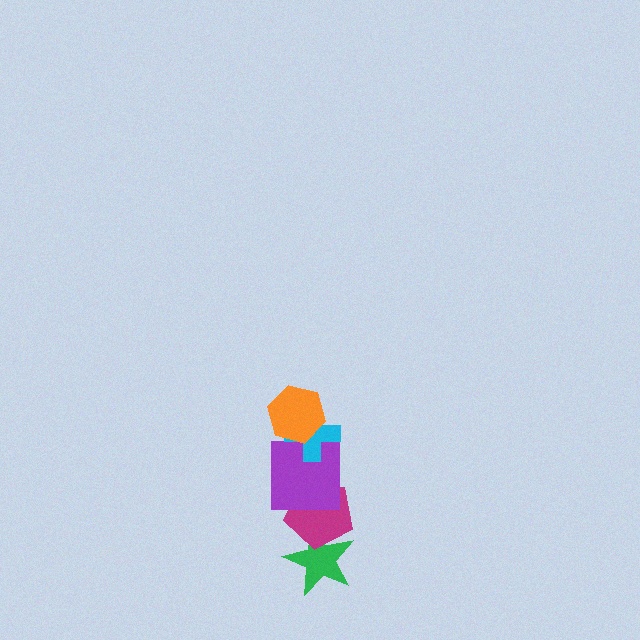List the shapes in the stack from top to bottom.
From top to bottom: the orange hexagon, the cyan cross, the purple square, the magenta pentagon, the green star.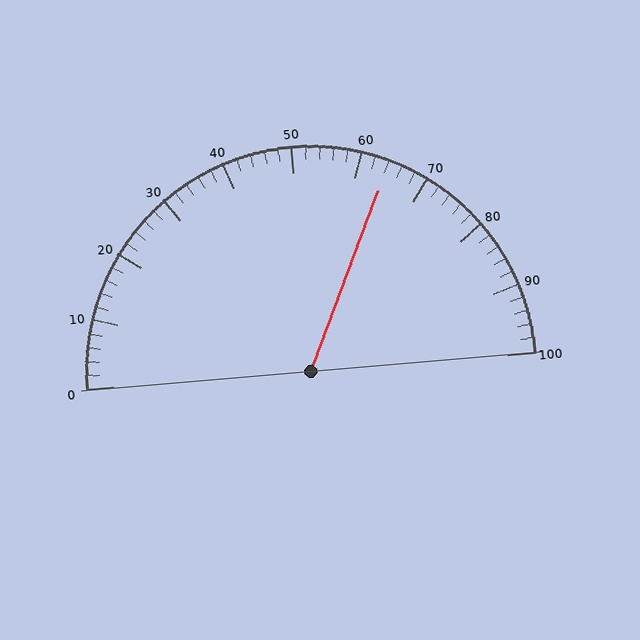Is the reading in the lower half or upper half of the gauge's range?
The reading is in the upper half of the range (0 to 100).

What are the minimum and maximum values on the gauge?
The gauge ranges from 0 to 100.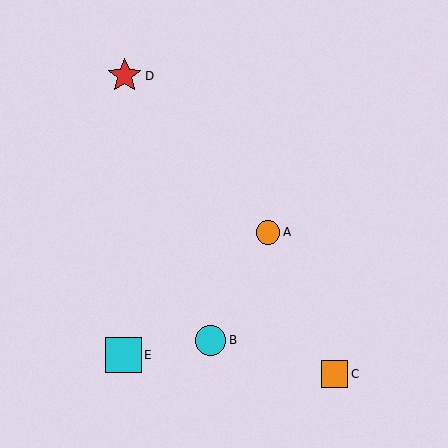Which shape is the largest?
The cyan square (labeled E) is the largest.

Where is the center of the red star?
The center of the red star is at (125, 76).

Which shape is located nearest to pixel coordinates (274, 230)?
The orange circle (labeled A) at (268, 232) is nearest to that location.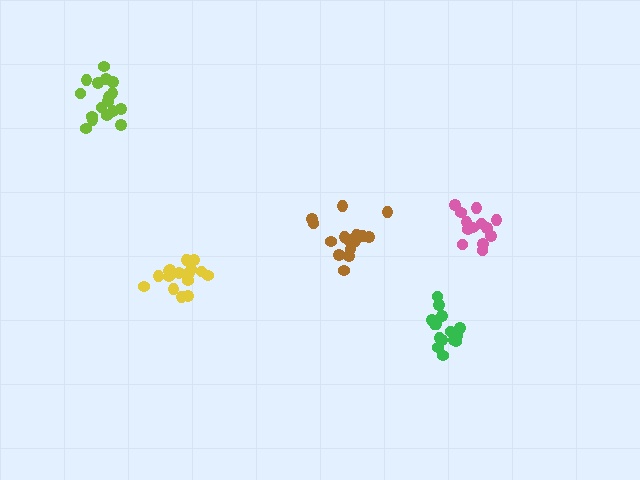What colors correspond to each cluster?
The clusters are colored: pink, green, lime, brown, yellow.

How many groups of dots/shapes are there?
There are 5 groups.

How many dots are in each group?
Group 1: 13 dots, Group 2: 15 dots, Group 3: 17 dots, Group 4: 15 dots, Group 5: 17 dots (77 total).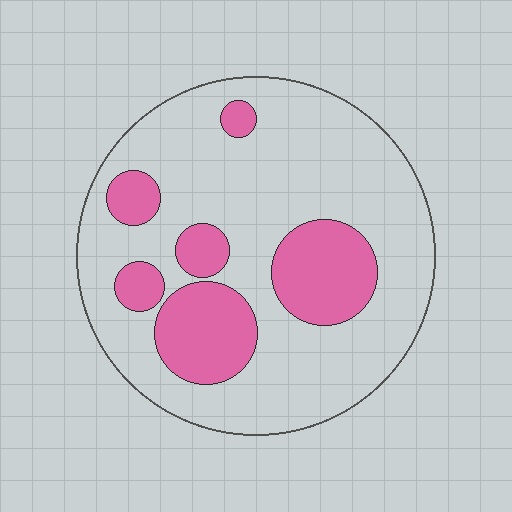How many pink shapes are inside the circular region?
6.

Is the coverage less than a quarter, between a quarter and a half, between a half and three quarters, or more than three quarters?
Less than a quarter.